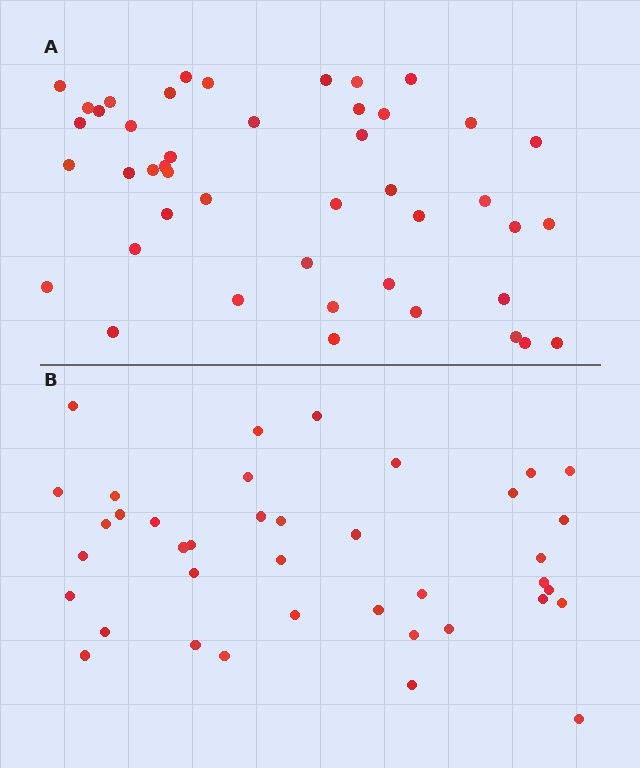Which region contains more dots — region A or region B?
Region A (the top region) has more dots.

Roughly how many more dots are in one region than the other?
Region A has about 6 more dots than region B.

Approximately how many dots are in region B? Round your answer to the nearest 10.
About 40 dots. (The exact count is 39, which rounds to 40.)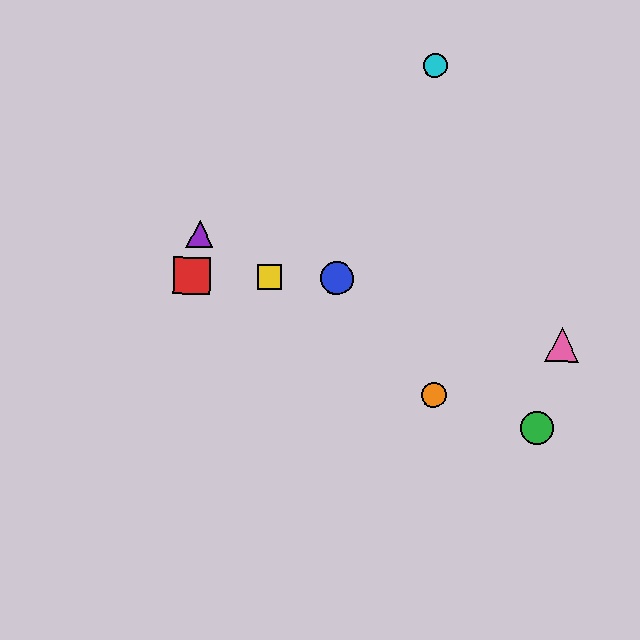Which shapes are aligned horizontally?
The red square, the blue circle, the yellow square are aligned horizontally.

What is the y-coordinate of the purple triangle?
The purple triangle is at y≈234.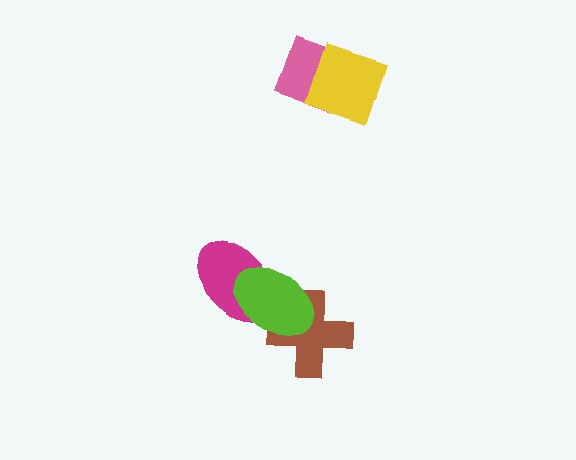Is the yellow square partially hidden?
No, no other shape covers it.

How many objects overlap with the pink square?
1 object overlaps with the pink square.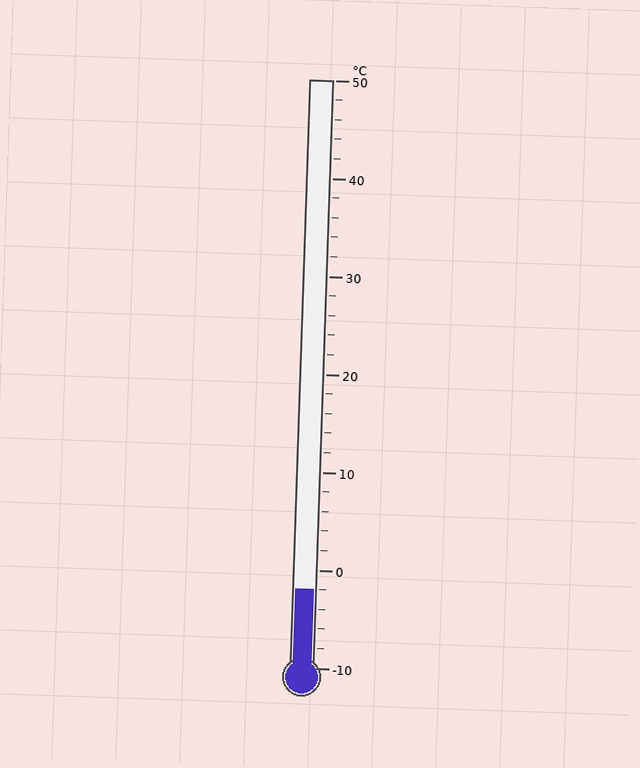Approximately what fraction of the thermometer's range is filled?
The thermometer is filled to approximately 15% of its range.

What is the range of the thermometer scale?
The thermometer scale ranges from -10°C to 50°C.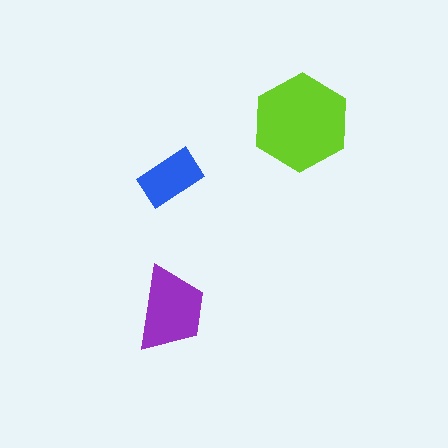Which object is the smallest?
The blue rectangle.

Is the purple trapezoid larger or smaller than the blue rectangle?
Larger.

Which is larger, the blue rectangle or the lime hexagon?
The lime hexagon.